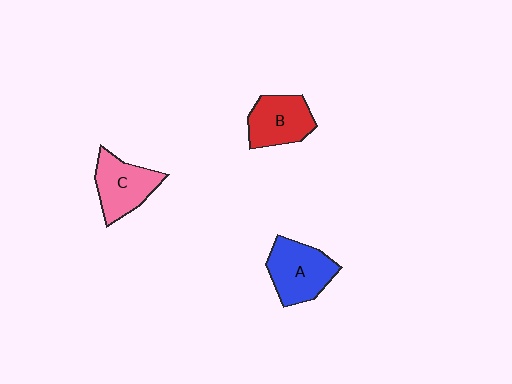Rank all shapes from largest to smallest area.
From largest to smallest: A (blue), C (pink), B (red).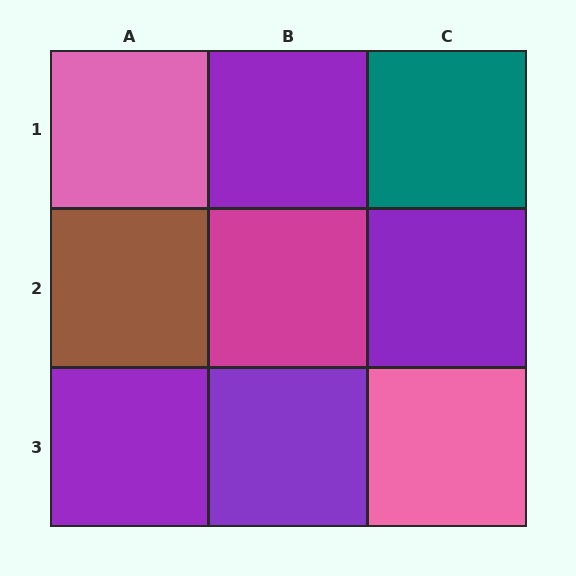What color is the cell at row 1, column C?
Teal.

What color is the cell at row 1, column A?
Pink.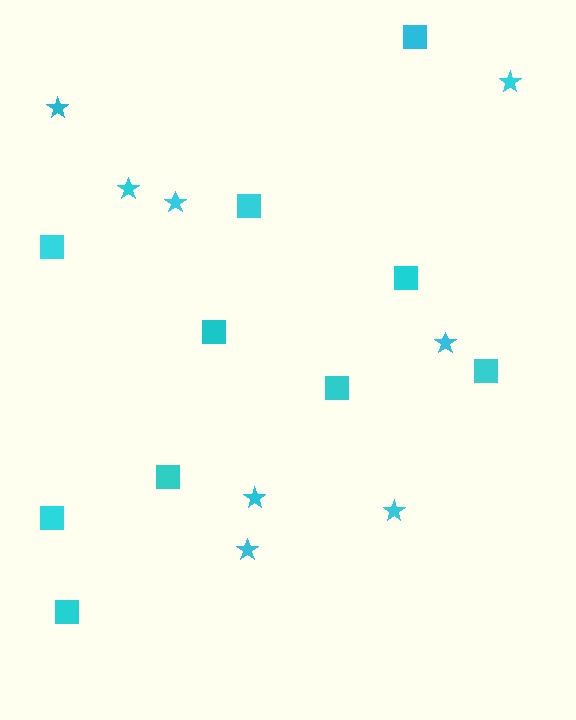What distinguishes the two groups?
There are 2 groups: one group of squares (10) and one group of stars (8).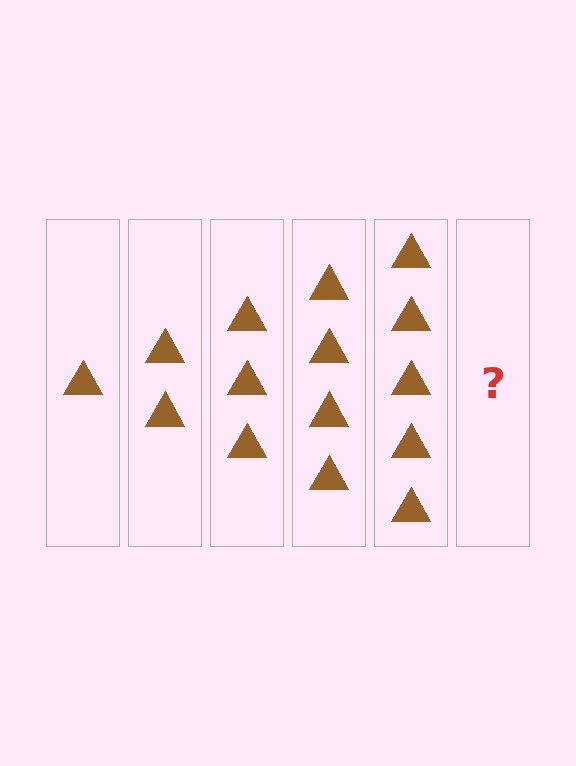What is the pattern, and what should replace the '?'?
The pattern is that each step adds one more triangle. The '?' should be 6 triangles.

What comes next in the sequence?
The next element should be 6 triangles.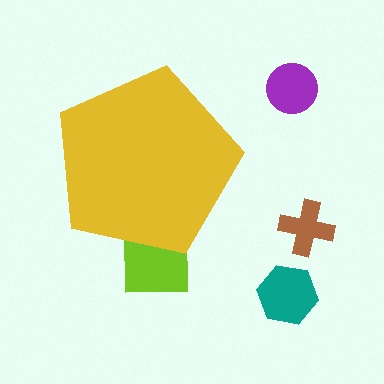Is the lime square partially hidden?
Yes, the lime square is partially hidden behind the yellow pentagon.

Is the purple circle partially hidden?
No, the purple circle is fully visible.